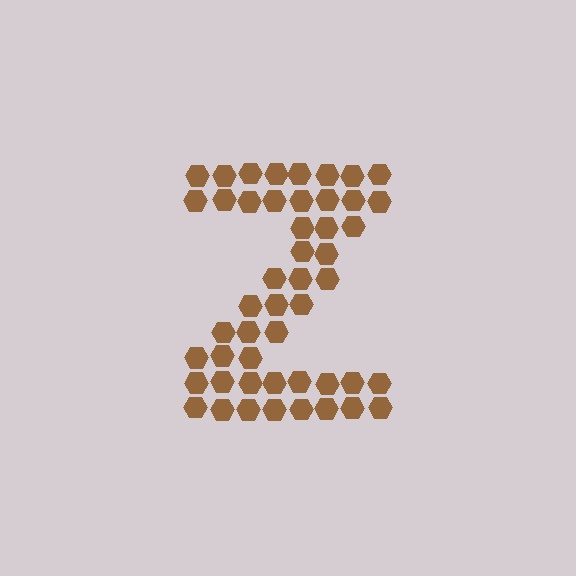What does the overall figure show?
The overall figure shows the letter Z.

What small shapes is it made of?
It is made of small hexagons.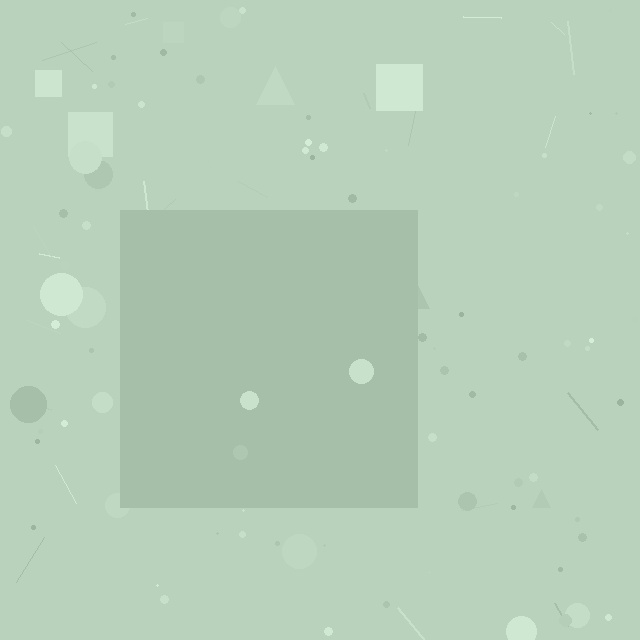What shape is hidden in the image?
A square is hidden in the image.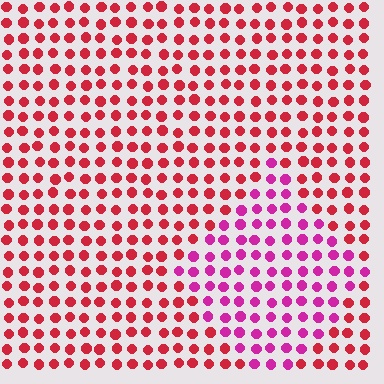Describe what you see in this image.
The image is filled with small red elements in a uniform arrangement. A diamond-shaped region is visible where the elements are tinted to a slightly different hue, forming a subtle color boundary.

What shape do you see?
I see a diamond.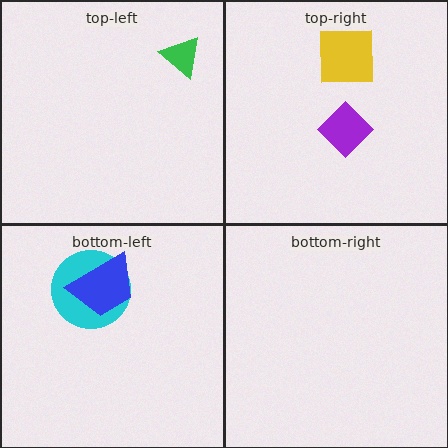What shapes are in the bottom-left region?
The cyan circle, the blue trapezoid.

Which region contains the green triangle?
The top-left region.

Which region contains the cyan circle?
The bottom-left region.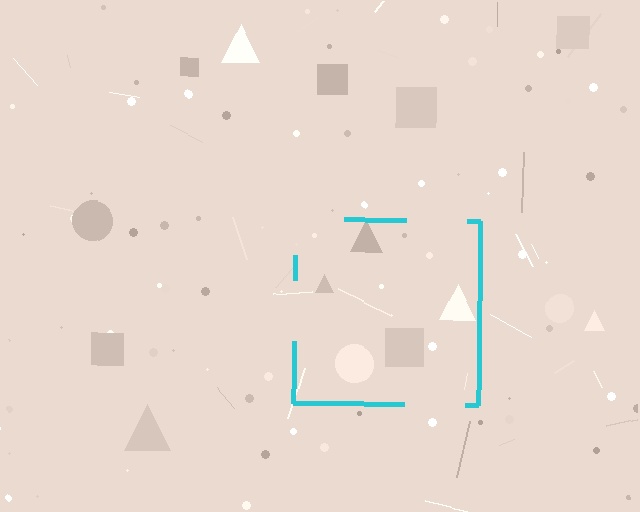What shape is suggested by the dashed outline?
The dashed outline suggests a square.